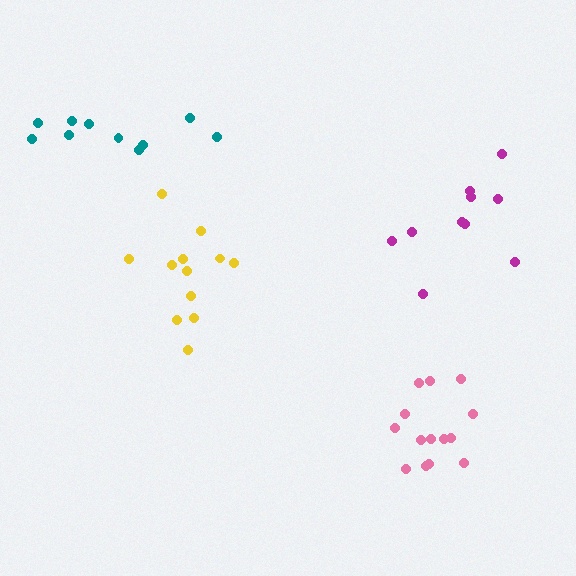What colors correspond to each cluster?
The clusters are colored: magenta, pink, yellow, teal.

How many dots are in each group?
Group 1: 10 dots, Group 2: 14 dots, Group 3: 12 dots, Group 4: 10 dots (46 total).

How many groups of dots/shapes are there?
There are 4 groups.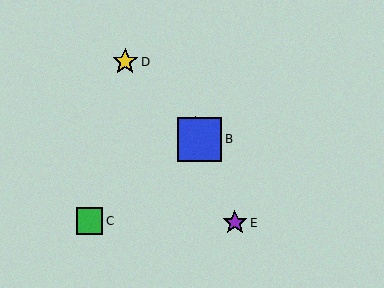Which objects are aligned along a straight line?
Objects A, B, E are aligned along a straight line.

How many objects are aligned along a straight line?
3 objects (A, B, E) are aligned along a straight line.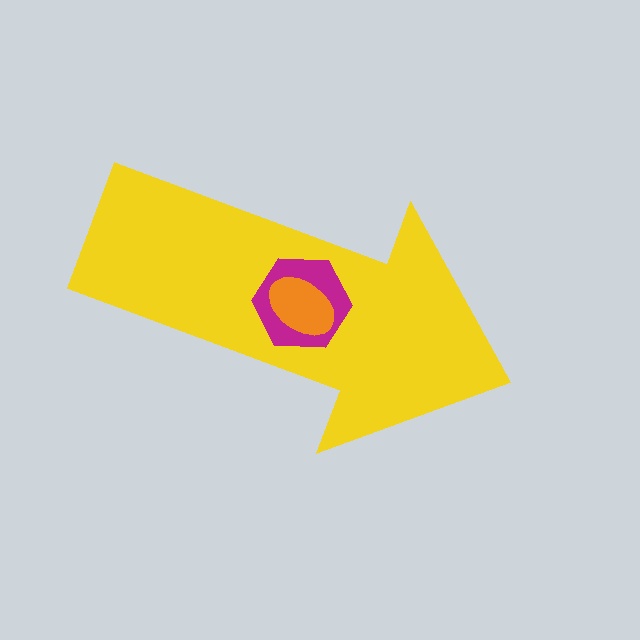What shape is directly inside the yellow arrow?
The magenta hexagon.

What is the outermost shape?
The yellow arrow.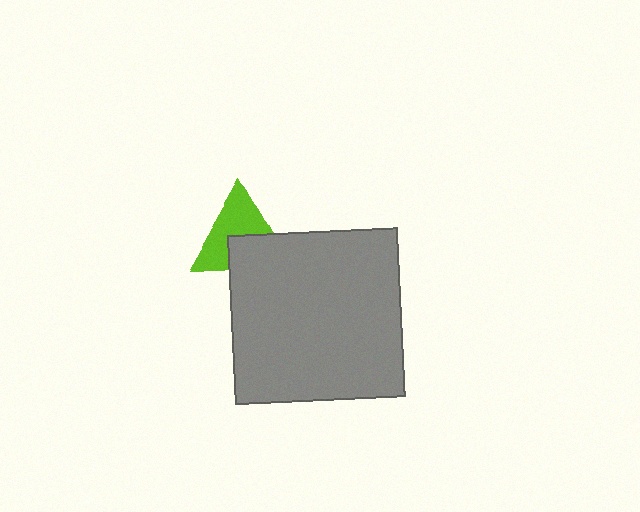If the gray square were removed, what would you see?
You would see the complete lime triangle.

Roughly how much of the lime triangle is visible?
About half of it is visible (roughly 60%).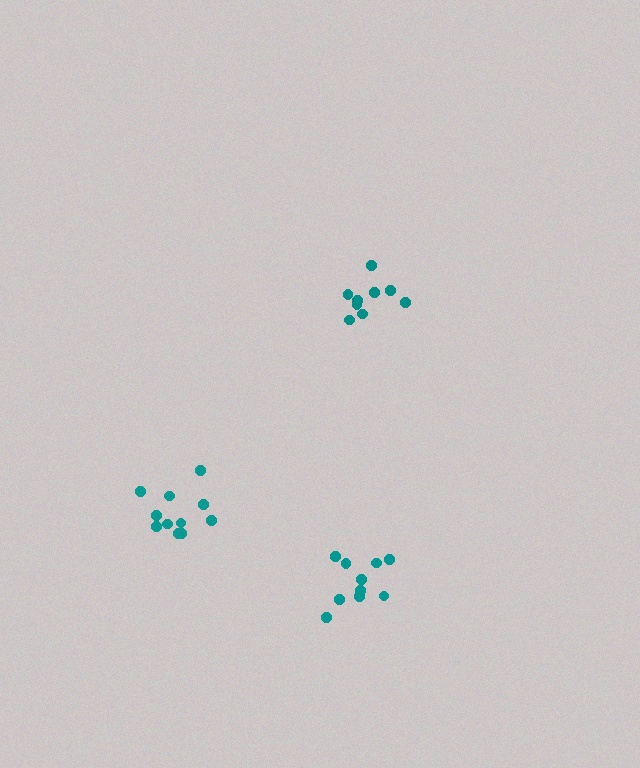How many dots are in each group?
Group 1: 11 dots, Group 2: 10 dots, Group 3: 9 dots (30 total).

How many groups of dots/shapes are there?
There are 3 groups.